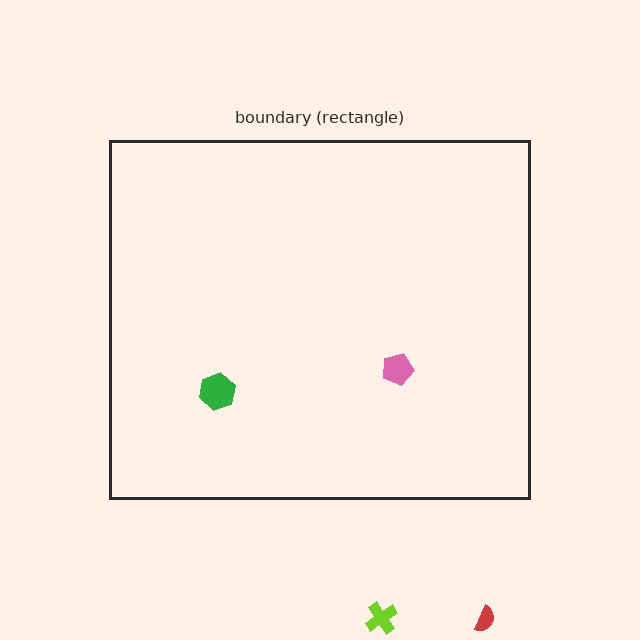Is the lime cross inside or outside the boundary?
Outside.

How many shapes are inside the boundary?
2 inside, 2 outside.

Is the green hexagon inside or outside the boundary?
Inside.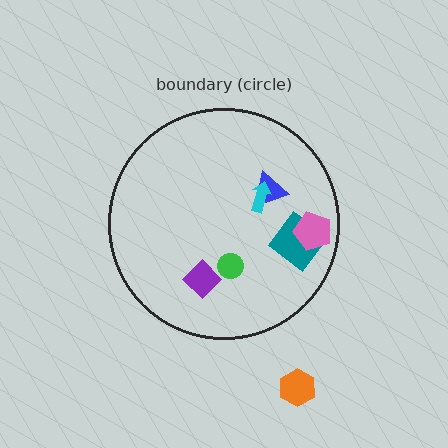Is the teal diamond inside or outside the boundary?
Inside.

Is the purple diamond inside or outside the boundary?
Inside.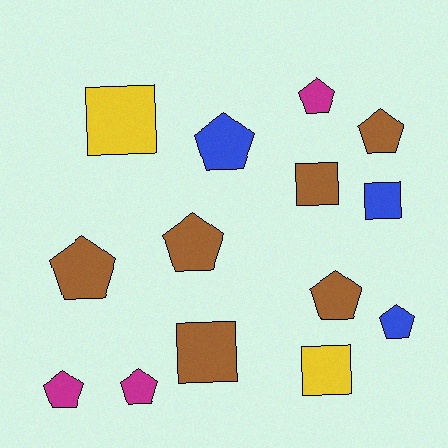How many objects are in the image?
There are 14 objects.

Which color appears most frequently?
Brown, with 6 objects.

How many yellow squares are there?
There are 2 yellow squares.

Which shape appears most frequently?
Pentagon, with 9 objects.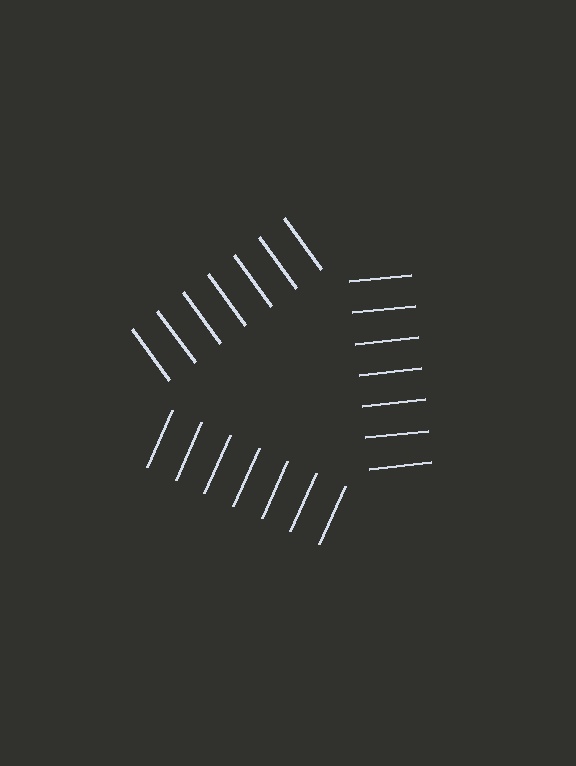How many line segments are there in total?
21 — 7 along each of the 3 edges.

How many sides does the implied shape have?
3 sides — the line-ends trace a triangle.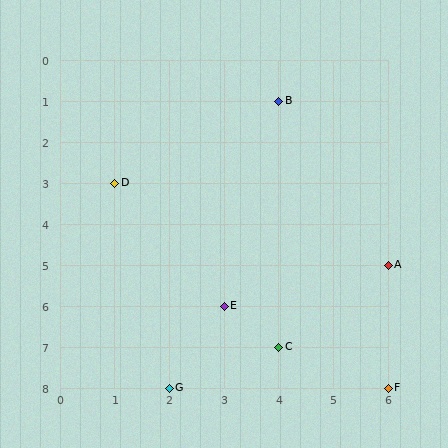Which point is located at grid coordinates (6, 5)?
Point A is at (6, 5).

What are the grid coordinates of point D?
Point D is at grid coordinates (1, 3).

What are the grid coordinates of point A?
Point A is at grid coordinates (6, 5).